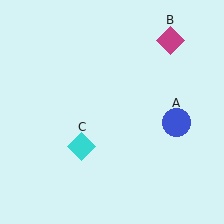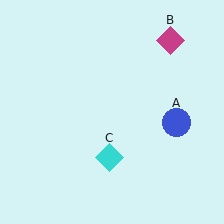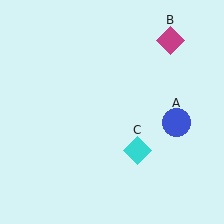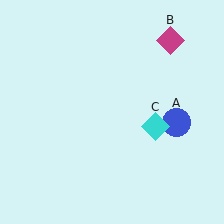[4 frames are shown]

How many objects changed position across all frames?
1 object changed position: cyan diamond (object C).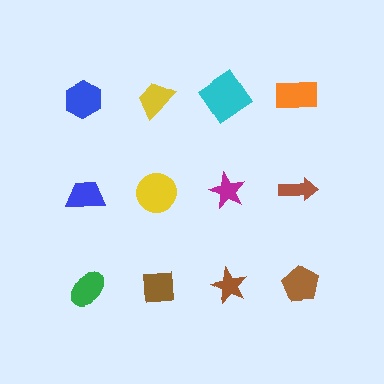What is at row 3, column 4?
A brown pentagon.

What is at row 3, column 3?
A brown star.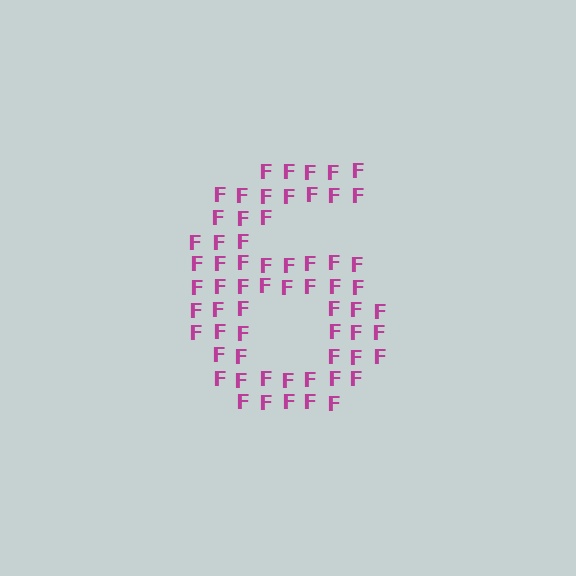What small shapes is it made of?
It is made of small letter F's.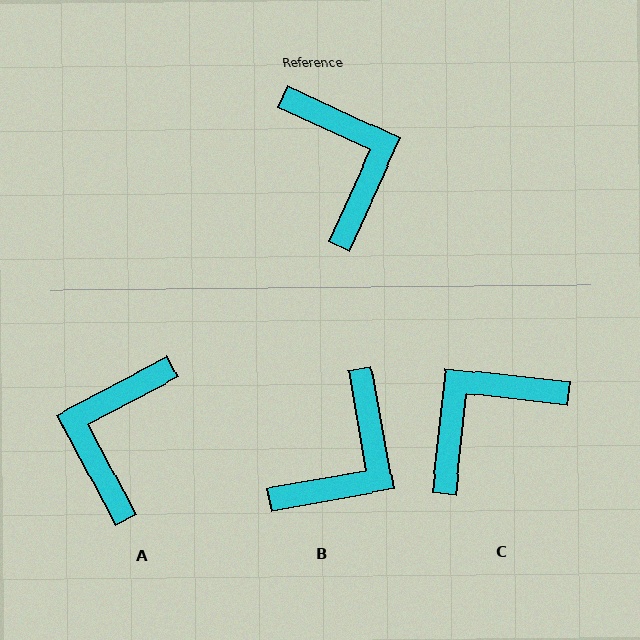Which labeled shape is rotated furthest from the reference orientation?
A, about 142 degrees away.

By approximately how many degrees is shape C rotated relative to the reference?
Approximately 108 degrees counter-clockwise.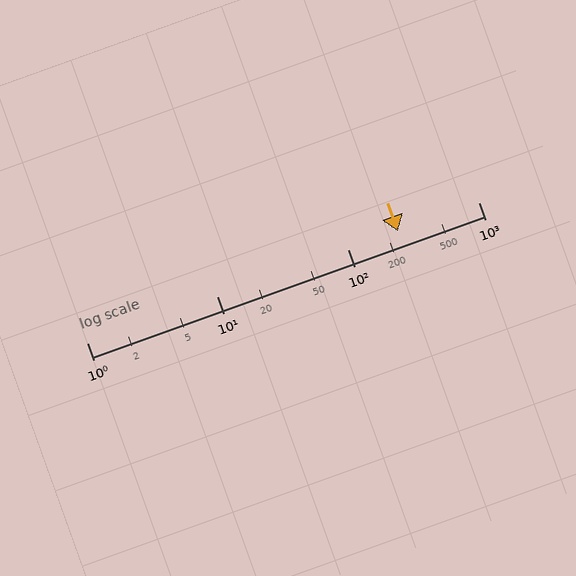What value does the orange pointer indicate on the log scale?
The pointer indicates approximately 240.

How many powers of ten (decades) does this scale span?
The scale spans 3 decades, from 1 to 1000.